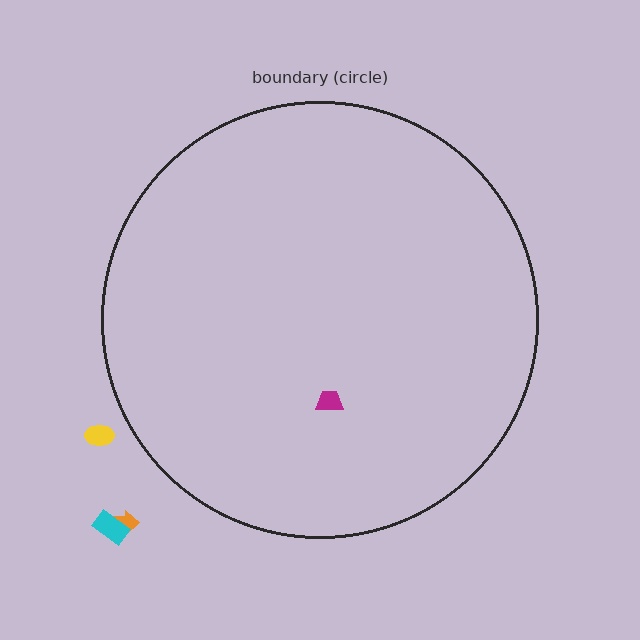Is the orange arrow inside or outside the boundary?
Outside.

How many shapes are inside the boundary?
1 inside, 3 outside.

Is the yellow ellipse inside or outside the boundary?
Outside.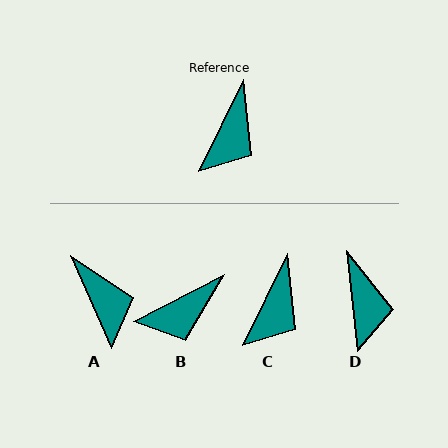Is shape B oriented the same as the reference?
No, it is off by about 36 degrees.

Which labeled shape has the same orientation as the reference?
C.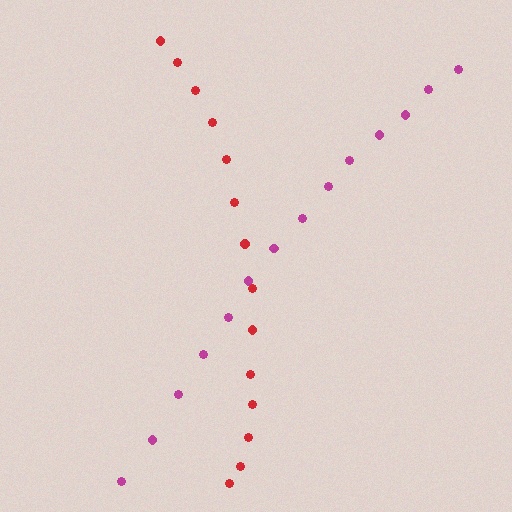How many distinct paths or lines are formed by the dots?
There are 2 distinct paths.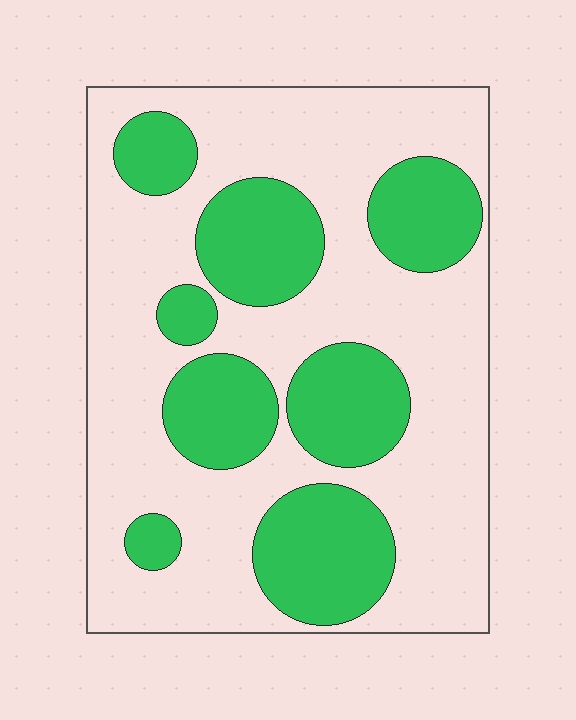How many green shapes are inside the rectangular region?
8.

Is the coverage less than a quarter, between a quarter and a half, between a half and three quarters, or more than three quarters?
Between a quarter and a half.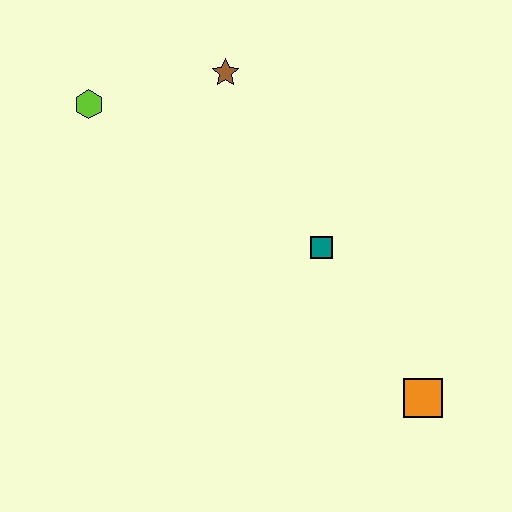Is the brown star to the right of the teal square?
No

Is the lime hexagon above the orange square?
Yes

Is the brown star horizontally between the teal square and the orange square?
No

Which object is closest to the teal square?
The orange square is closest to the teal square.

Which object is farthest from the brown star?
The orange square is farthest from the brown star.